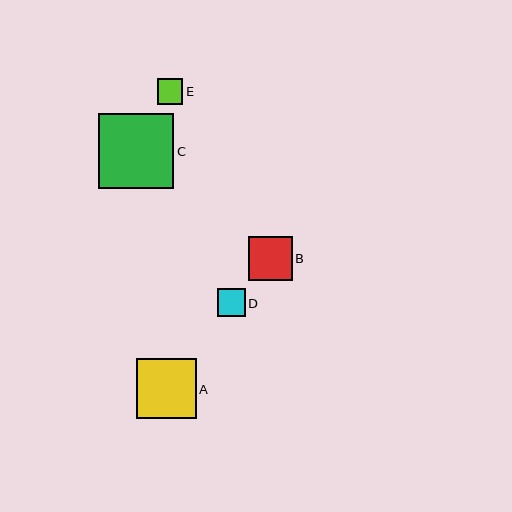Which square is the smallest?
Square E is the smallest with a size of approximately 25 pixels.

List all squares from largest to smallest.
From largest to smallest: C, A, B, D, E.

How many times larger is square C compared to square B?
Square C is approximately 1.7 times the size of square B.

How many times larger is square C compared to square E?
Square C is approximately 3.0 times the size of square E.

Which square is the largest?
Square C is the largest with a size of approximately 75 pixels.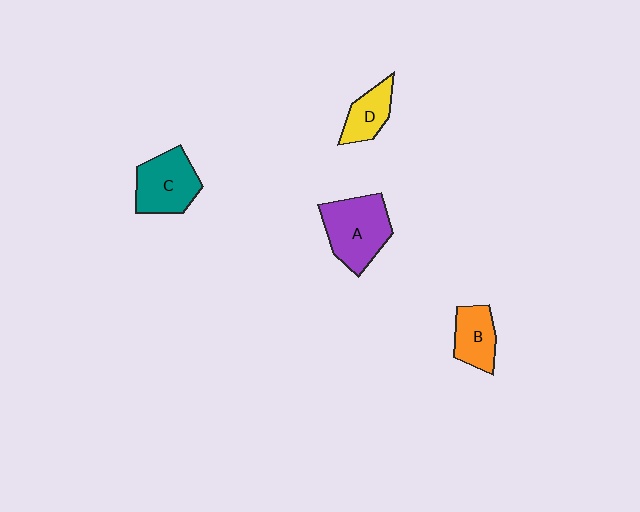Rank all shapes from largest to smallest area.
From largest to smallest: A (purple), C (teal), B (orange), D (yellow).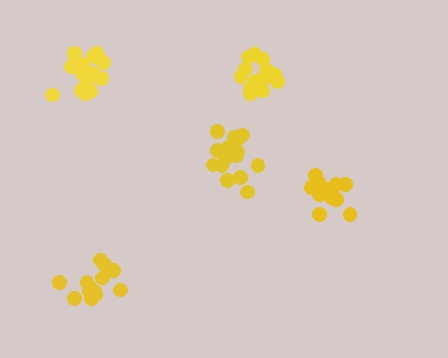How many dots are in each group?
Group 1: 15 dots, Group 2: 13 dots, Group 3: 14 dots, Group 4: 19 dots, Group 5: 15 dots (76 total).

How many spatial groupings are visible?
There are 5 spatial groupings.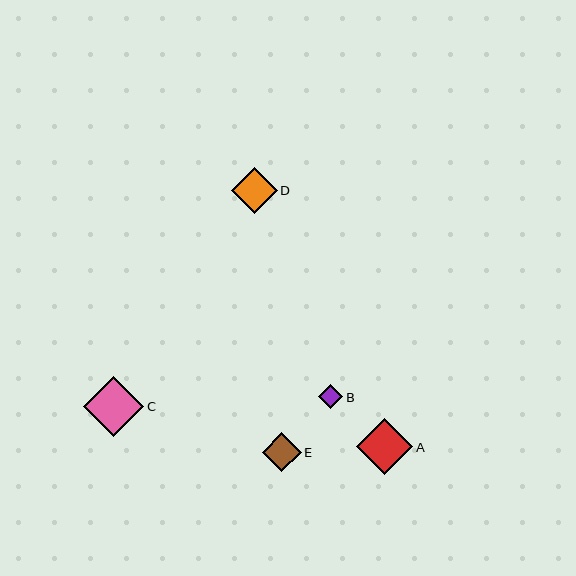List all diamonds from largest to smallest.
From largest to smallest: C, A, D, E, B.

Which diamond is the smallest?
Diamond B is the smallest with a size of approximately 24 pixels.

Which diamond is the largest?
Diamond C is the largest with a size of approximately 60 pixels.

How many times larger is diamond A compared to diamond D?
Diamond A is approximately 1.2 times the size of diamond D.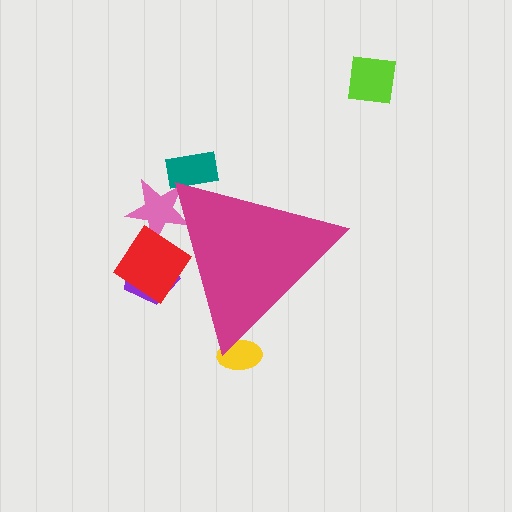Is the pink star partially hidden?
Yes, the pink star is partially hidden behind the magenta triangle.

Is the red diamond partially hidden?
Yes, the red diamond is partially hidden behind the magenta triangle.